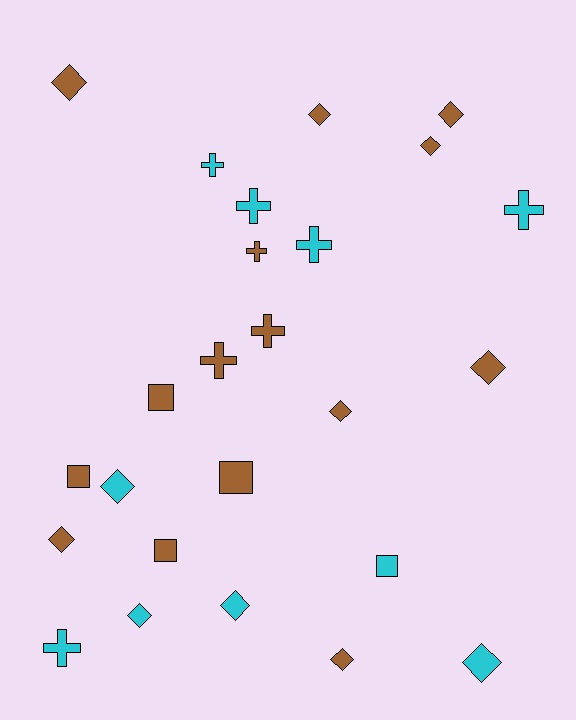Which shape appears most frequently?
Diamond, with 12 objects.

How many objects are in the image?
There are 25 objects.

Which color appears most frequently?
Brown, with 15 objects.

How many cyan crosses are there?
There are 5 cyan crosses.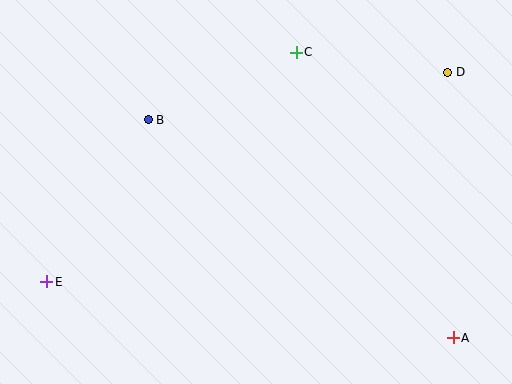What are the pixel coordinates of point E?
Point E is at (47, 282).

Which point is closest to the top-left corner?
Point B is closest to the top-left corner.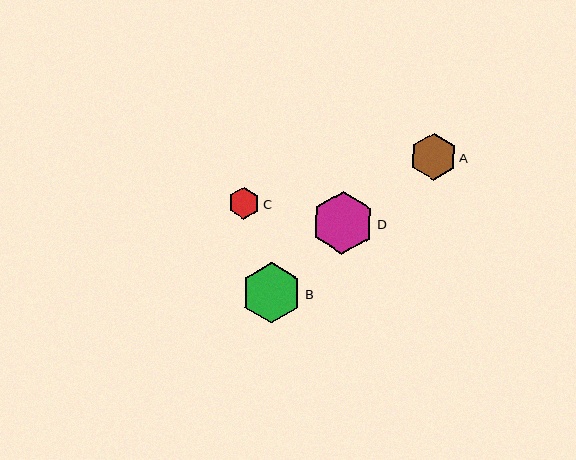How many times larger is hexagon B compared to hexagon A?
Hexagon B is approximately 1.3 times the size of hexagon A.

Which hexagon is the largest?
Hexagon D is the largest with a size of approximately 63 pixels.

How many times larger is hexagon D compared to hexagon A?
Hexagon D is approximately 1.3 times the size of hexagon A.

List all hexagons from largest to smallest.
From largest to smallest: D, B, A, C.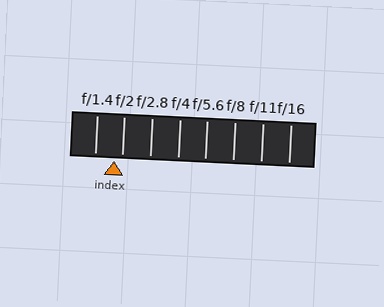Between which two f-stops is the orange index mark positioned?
The index mark is between f/1.4 and f/2.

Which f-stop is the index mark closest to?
The index mark is closest to f/2.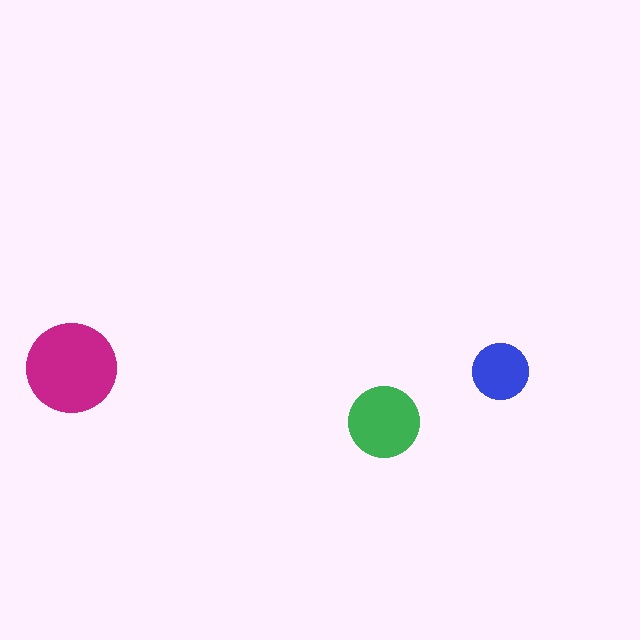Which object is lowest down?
The green circle is bottommost.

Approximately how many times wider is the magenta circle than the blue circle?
About 1.5 times wider.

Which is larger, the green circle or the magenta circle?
The magenta one.